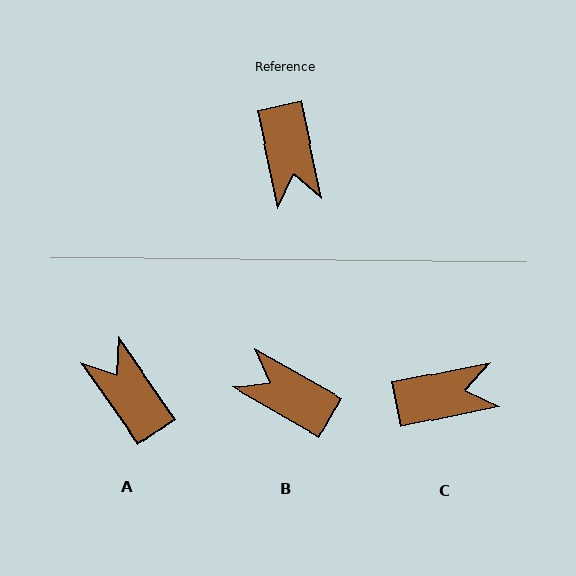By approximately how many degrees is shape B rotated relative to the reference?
Approximately 132 degrees clockwise.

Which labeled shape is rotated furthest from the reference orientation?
A, about 157 degrees away.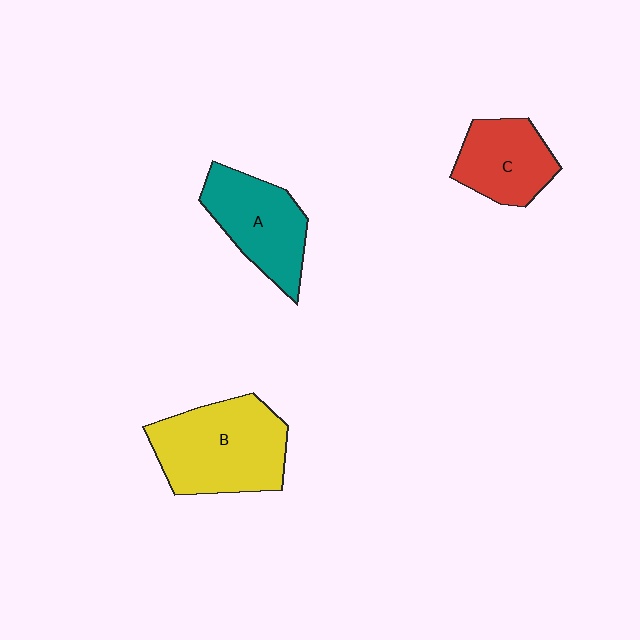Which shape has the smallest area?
Shape C (red).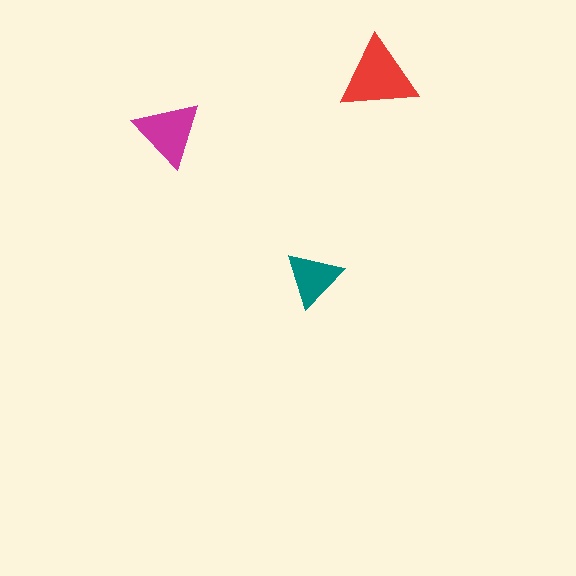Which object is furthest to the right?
The red triangle is rightmost.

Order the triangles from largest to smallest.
the red one, the magenta one, the teal one.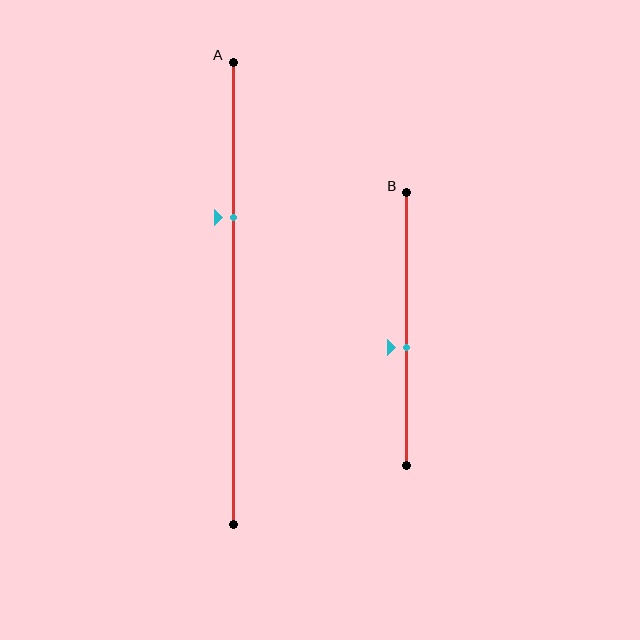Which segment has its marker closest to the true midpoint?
Segment B has its marker closest to the true midpoint.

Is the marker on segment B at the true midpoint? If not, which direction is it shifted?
No, the marker on segment B is shifted downward by about 7% of the segment length.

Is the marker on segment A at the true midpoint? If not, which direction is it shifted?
No, the marker on segment A is shifted upward by about 16% of the segment length.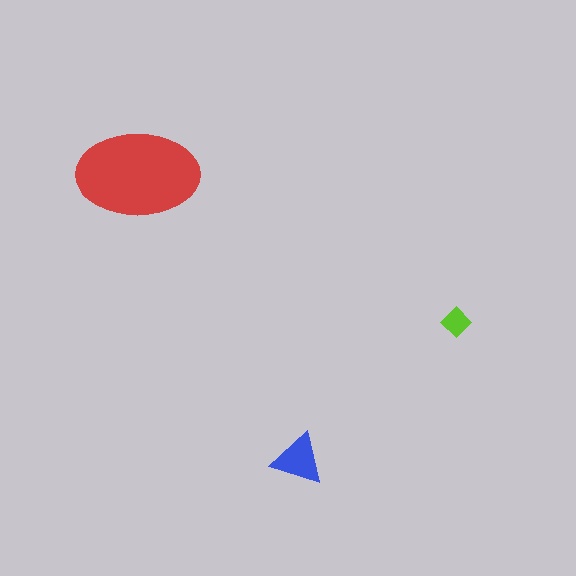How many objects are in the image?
There are 3 objects in the image.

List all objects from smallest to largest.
The lime diamond, the blue triangle, the red ellipse.